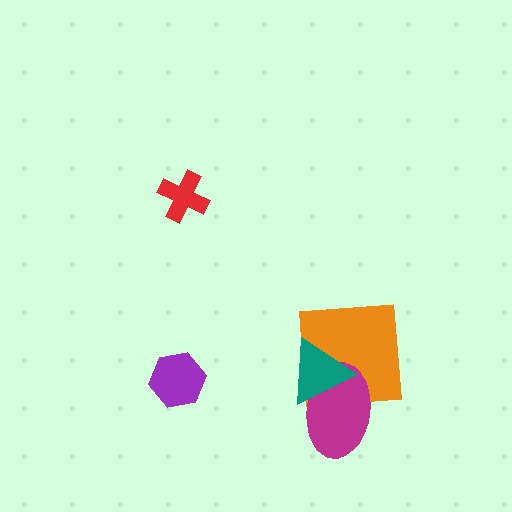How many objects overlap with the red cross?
0 objects overlap with the red cross.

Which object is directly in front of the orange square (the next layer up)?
The magenta ellipse is directly in front of the orange square.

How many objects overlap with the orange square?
2 objects overlap with the orange square.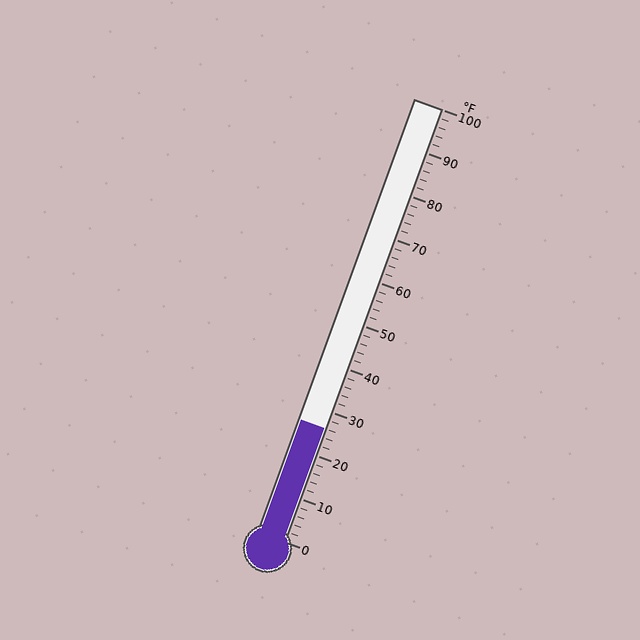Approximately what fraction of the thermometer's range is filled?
The thermometer is filled to approximately 25% of its range.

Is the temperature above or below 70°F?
The temperature is below 70°F.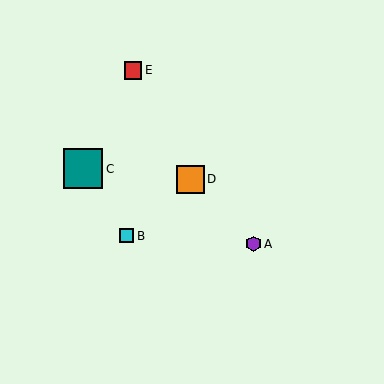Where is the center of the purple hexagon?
The center of the purple hexagon is at (254, 244).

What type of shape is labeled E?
Shape E is a red square.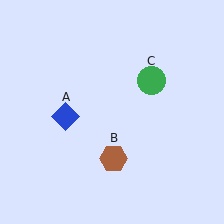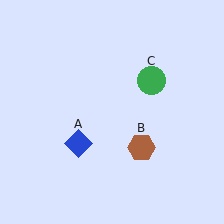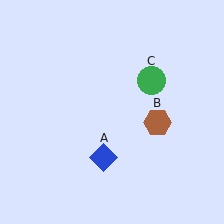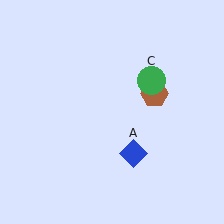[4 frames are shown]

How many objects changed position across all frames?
2 objects changed position: blue diamond (object A), brown hexagon (object B).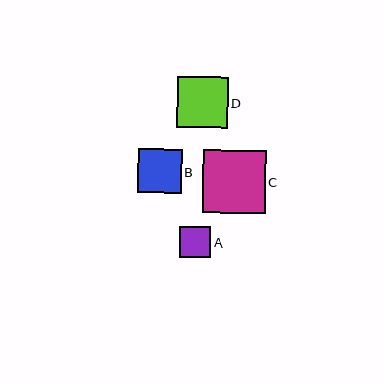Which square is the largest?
Square C is the largest with a size of approximately 63 pixels.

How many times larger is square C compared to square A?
Square C is approximately 2.0 times the size of square A.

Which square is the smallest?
Square A is the smallest with a size of approximately 31 pixels.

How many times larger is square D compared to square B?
Square D is approximately 1.1 times the size of square B.